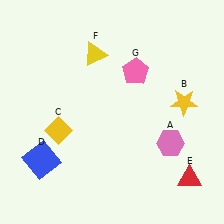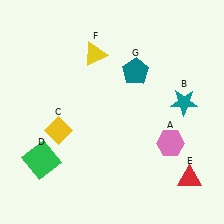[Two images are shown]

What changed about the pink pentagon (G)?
In Image 1, G is pink. In Image 2, it changed to teal.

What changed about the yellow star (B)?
In Image 1, B is yellow. In Image 2, it changed to teal.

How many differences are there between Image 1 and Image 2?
There are 3 differences between the two images.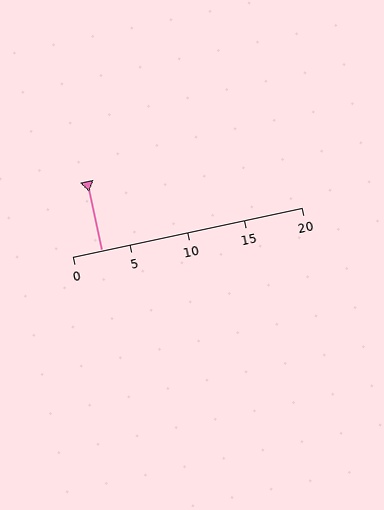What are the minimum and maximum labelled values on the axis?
The axis runs from 0 to 20.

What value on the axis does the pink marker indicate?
The marker indicates approximately 2.5.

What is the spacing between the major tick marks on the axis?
The major ticks are spaced 5 apart.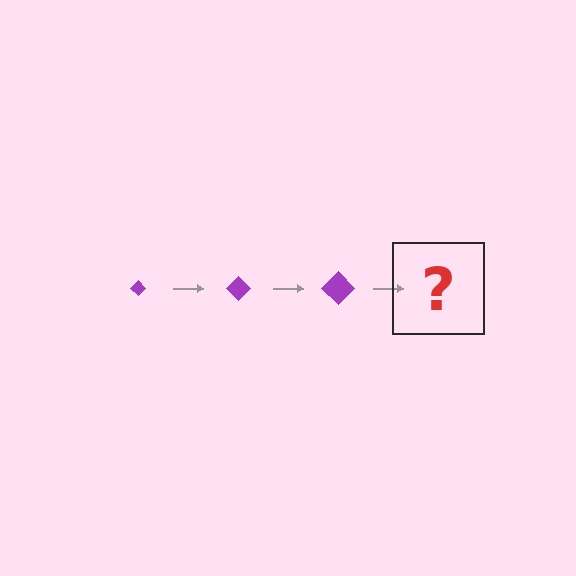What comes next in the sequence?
The next element should be a purple diamond, larger than the previous one.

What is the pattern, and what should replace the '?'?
The pattern is that the diamond gets progressively larger each step. The '?' should be a purple diamond, larger than the previous one.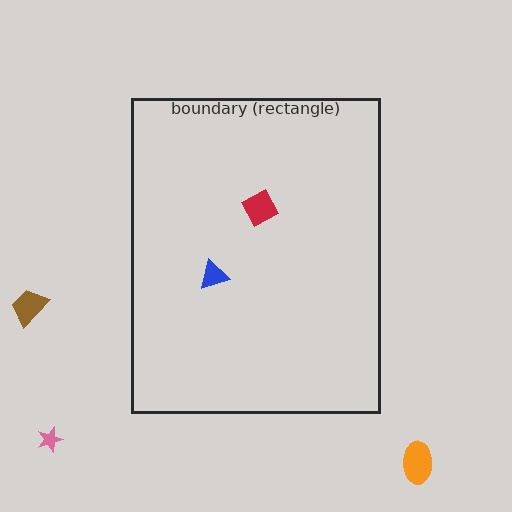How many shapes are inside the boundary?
2 inside, 3 outside.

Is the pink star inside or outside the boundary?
Outside.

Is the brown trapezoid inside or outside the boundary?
Outside.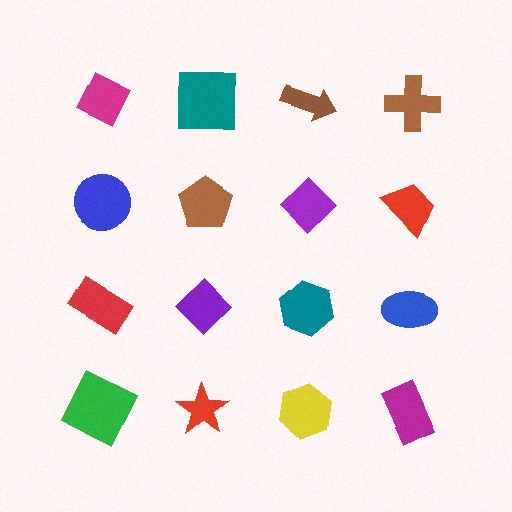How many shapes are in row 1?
4 shapes.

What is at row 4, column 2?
A red star.